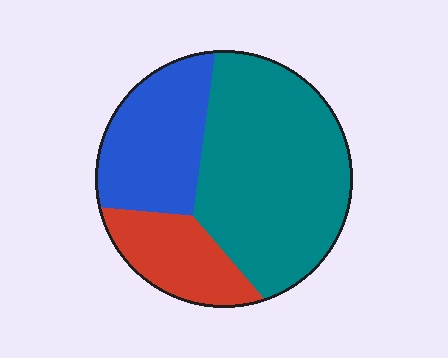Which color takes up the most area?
Teal, at roughly 55%.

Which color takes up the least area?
Red, at roughly 20%.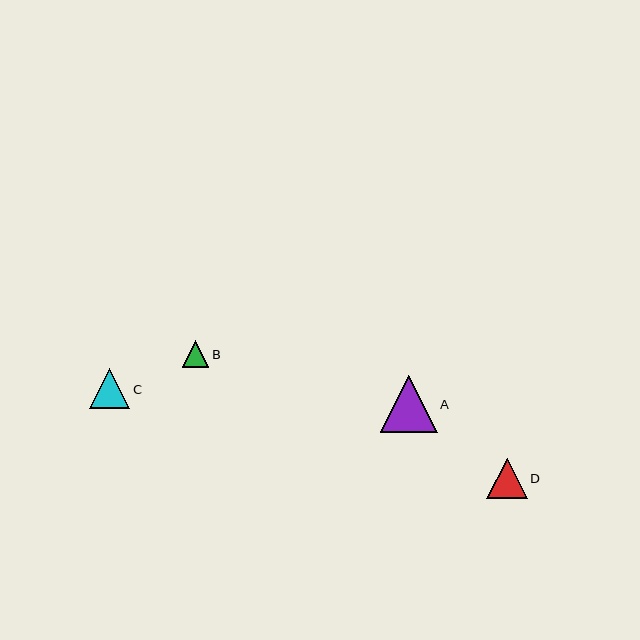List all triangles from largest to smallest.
From largest to smallest: A, D, C, B.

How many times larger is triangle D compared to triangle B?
Triangle D is approximately 1.5 times the size of triangle B.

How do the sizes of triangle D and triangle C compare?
Triangle D and triangle C are approximately the same size.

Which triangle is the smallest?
Triangle B is the smallest with a size of approximately 26 pixels.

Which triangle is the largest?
Triangle A is the largest with a size of approximately 57 pixels.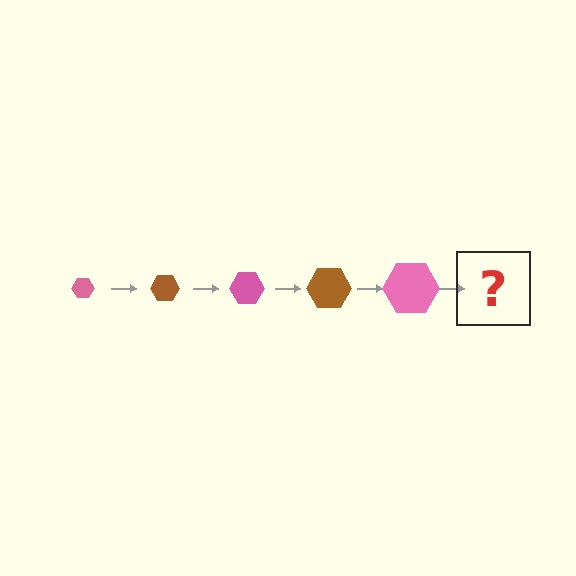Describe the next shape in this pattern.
It should be a brown hexagon, larger than the previous one.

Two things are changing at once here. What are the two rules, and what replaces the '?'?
The two rules are that the hexagon grows larger each step and the color cycles through pink and brown. The '?' should be a brown hexagon, larger than the previous one.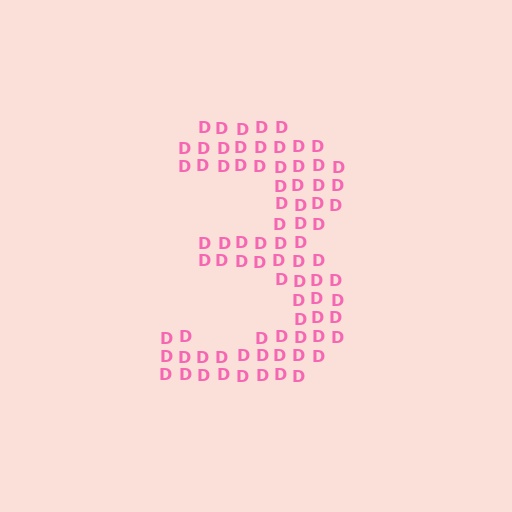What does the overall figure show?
The overall figure shows the digit 3.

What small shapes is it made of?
It is made of small letter D's.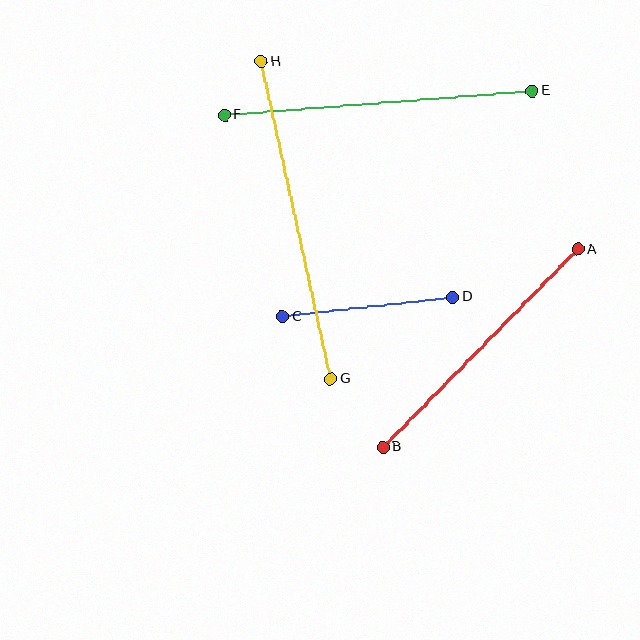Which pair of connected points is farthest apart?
Points G and H are farthest apart.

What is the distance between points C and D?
The distance is approximately 171 pixels.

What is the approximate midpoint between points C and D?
The midpoint is at approximately (367, 307) pixels.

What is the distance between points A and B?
The distance is approximately 278 pixels.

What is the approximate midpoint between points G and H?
The midpoint is at approximately (296, 220) pixels.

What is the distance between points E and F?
The distance is approximately 309 pixels.